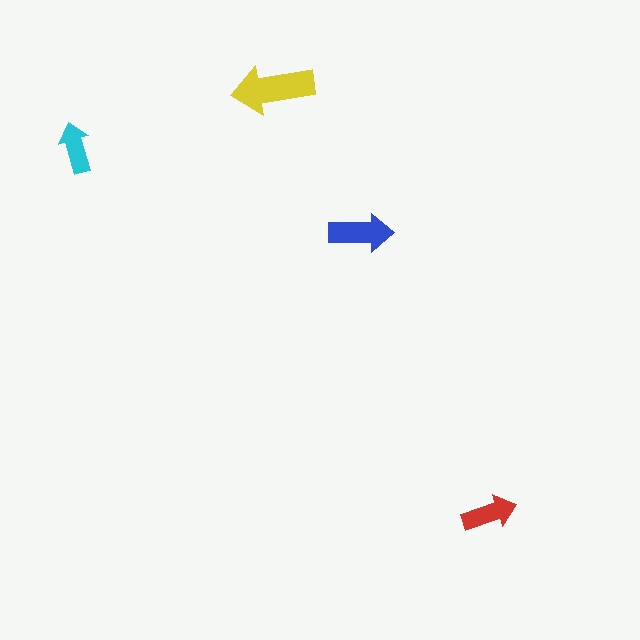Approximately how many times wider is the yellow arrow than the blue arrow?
About 1.5 times wider.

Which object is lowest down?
The red arrow is bottommost.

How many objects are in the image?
There are 4 objects in the image.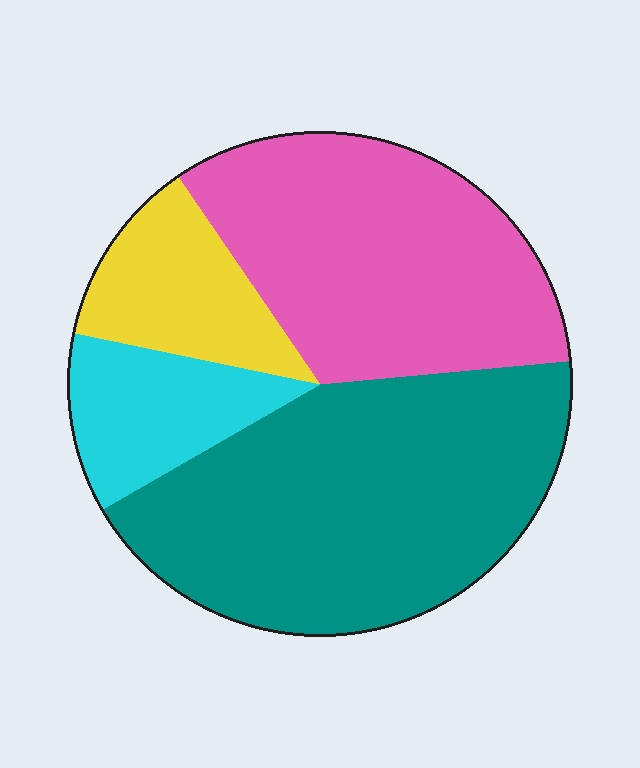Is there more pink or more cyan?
Pink.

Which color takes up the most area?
Teal, at roughly 45%.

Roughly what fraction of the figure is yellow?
Yellow takes up about one eighth (1/8) of the figure.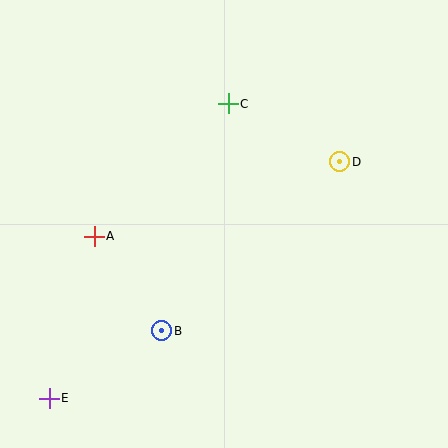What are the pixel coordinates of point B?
Point B is at (162, 331).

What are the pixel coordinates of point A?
Point A is at (94, 236).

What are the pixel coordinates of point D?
Point D is at (340, 162).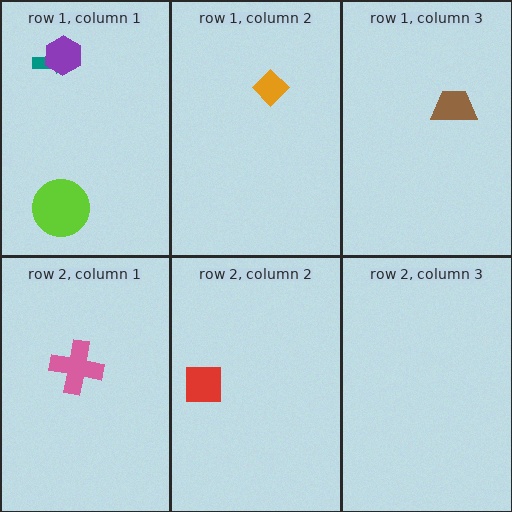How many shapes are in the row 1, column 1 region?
3.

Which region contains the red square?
The row 2, column 2 region.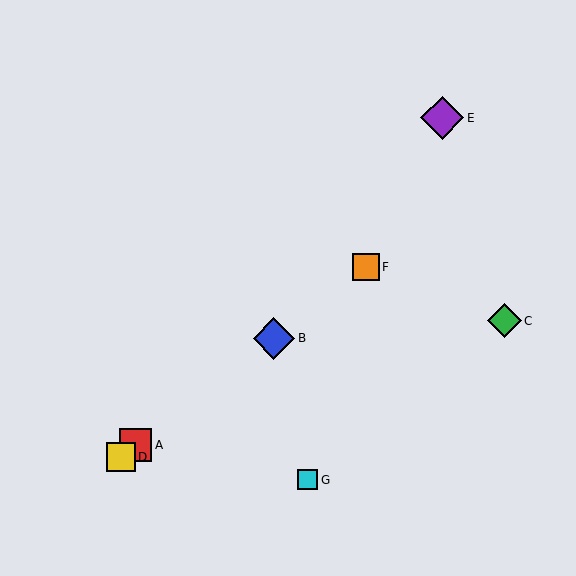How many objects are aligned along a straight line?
4 objects (A, B, D, F) are aligned along a straight line.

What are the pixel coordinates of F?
Object F is at (366, 267).